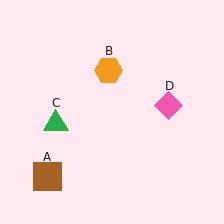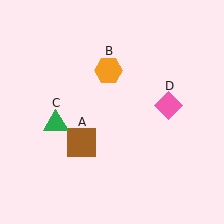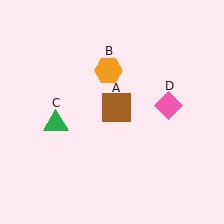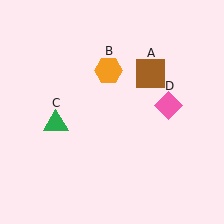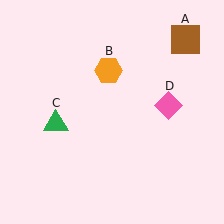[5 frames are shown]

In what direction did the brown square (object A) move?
The brown square (object A) moved up and to the right.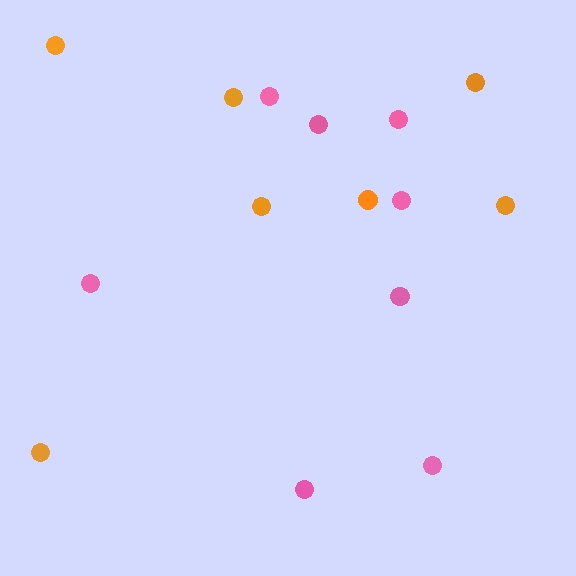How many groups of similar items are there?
There are 2 groups: one group of orange circles (7) and one group of pink circles (8).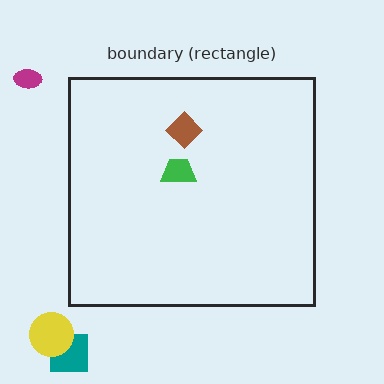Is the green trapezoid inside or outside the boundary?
Inside.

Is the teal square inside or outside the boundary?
Outside.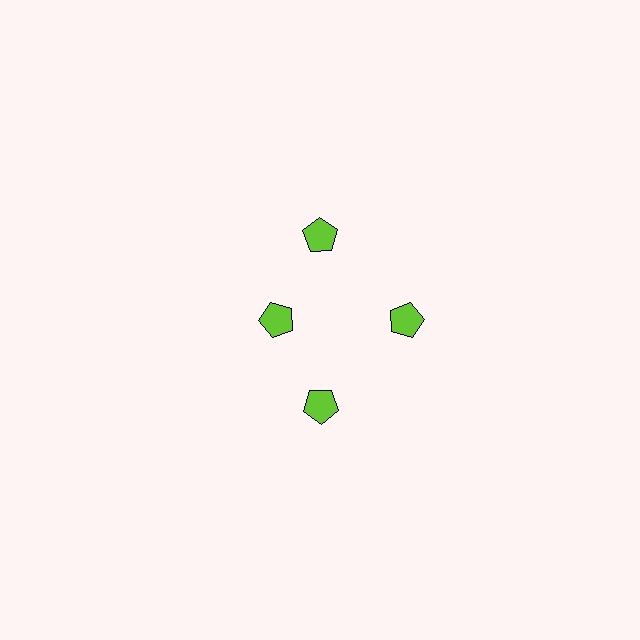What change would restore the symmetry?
The symmetry would be restored by moving it outward, back onto the ring so that all 4 pentagons sit at equal angles and equal distance from the center.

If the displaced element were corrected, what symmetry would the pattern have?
It would have 4-fold rotational symmetry — the pattern would map onto itself every 90 degrees.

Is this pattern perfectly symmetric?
No. The 4 lime pentagons are arranged in a ring, but one element near the 9 o'clock position is pulled inward toward the center, breaking the 4-fold rotational symmetry.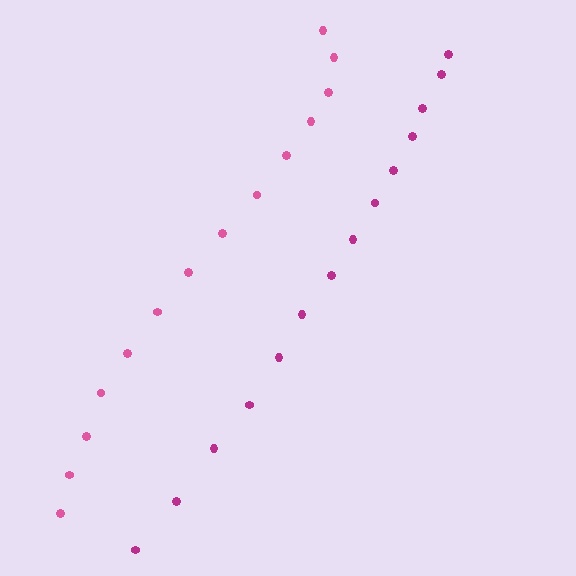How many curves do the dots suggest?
There are 2 distinct paths.